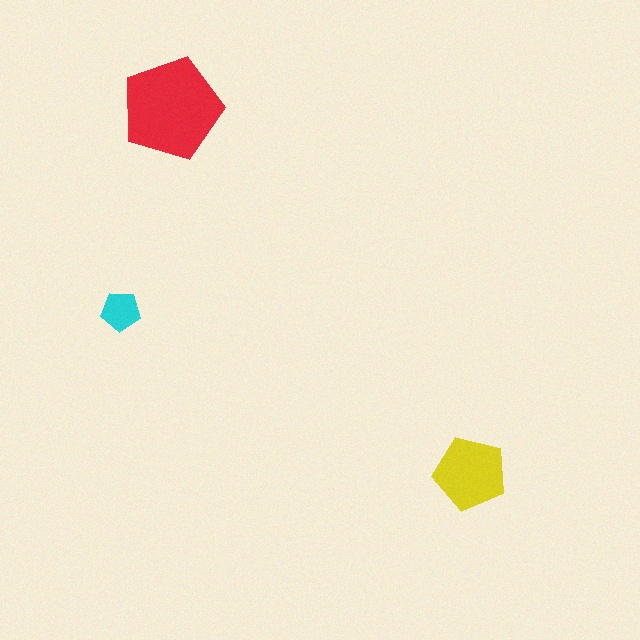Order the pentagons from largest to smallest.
the red one, the yellow one, the cyan one.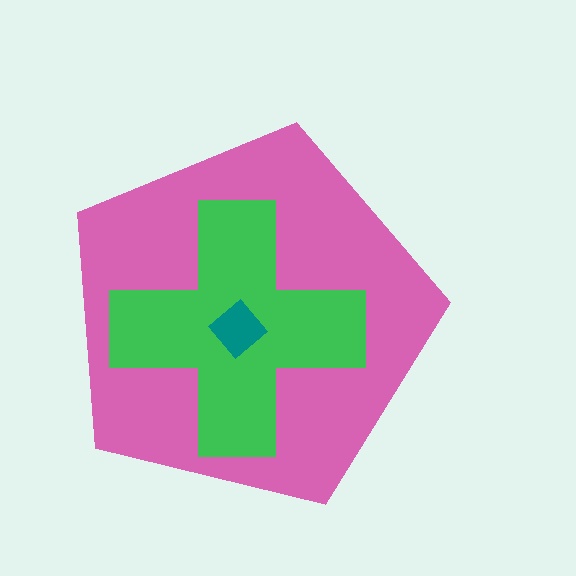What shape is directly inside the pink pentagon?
The green cross.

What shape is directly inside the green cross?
The teal diamond.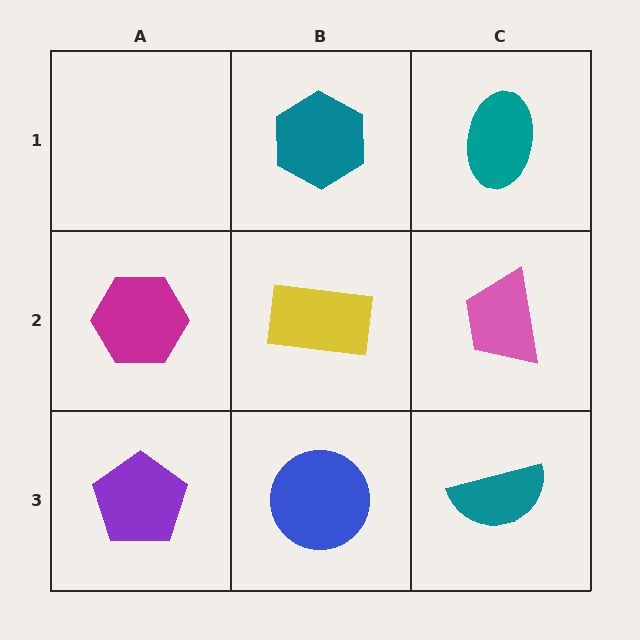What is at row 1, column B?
A teal hexagon.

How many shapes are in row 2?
3 shapes.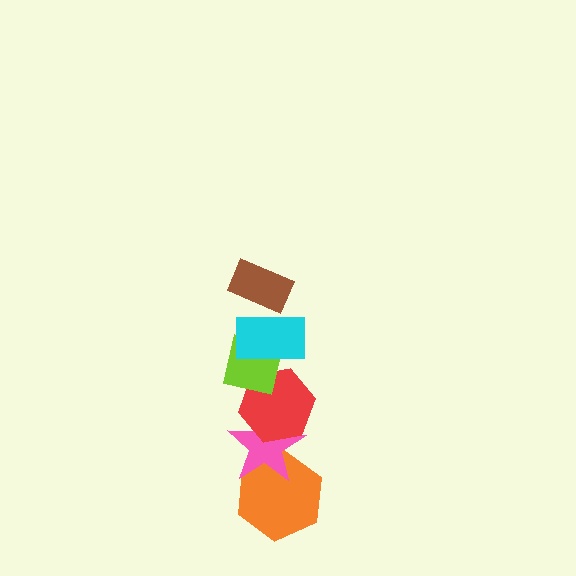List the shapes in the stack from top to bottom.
From top to bottom: the brown rectangle, the cyan rectangle, the lime square, the red hexagon, the pink star, the orange hexagon.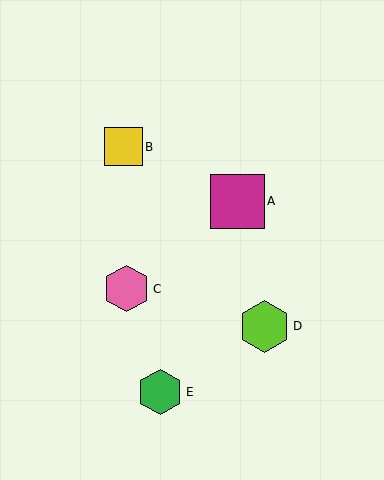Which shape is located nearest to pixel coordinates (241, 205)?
The magenta square (labeled A) at (237, 201) is nearest to that location.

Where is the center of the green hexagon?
The center of the green hexagon is at (160, 392).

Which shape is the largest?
The magenta square (labeled A) is the largest.